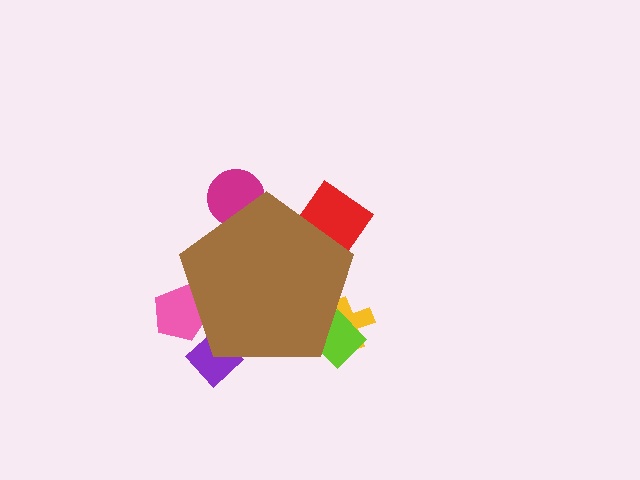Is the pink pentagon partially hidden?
Yes, the pink pentagon is partially hidden behind the brown pentagon.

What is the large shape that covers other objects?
A brown pentagon.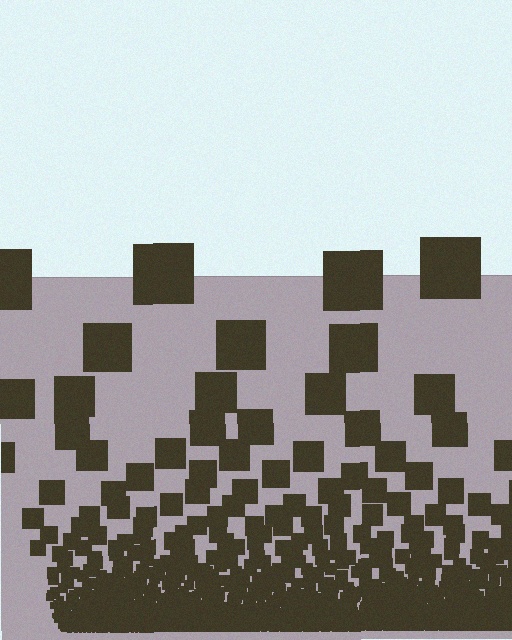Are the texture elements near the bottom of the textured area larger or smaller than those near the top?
Smaller. The gradient is inverted — elements near the bottom are smaller and denser.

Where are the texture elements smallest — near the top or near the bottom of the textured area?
Near the bottom.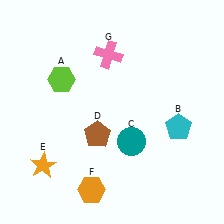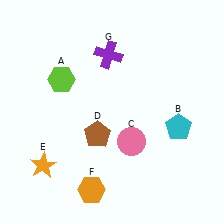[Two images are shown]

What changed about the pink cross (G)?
In Image 1, G is pink. In Image 2, it changed to purple.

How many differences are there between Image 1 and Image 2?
There are 2 differences between the two images.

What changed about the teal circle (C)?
In Image 1, C is teal. In Image 2, it changed to pink.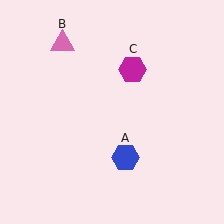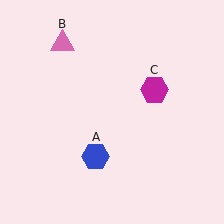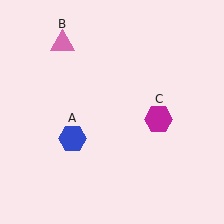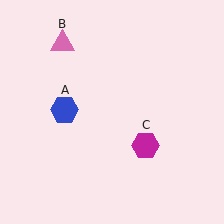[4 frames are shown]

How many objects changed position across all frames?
2 objects changed position: blue hexagon (object A), magenta hexagon (object C).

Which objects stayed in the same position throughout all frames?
Pink triangle (object B) remained stationary.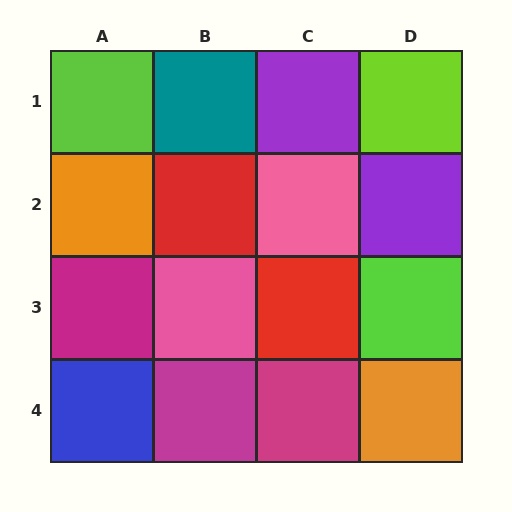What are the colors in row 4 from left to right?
Blue, magenta, magenta, orange.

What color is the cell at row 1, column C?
Purple.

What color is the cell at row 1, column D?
Lime.